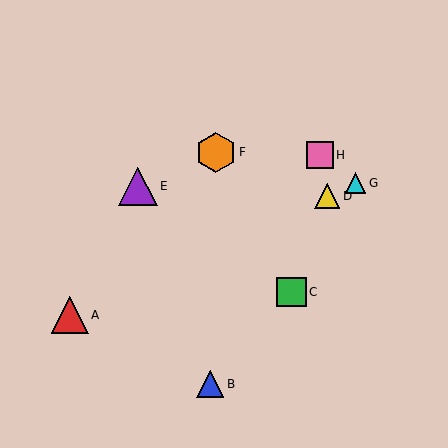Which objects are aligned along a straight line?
Objects A, D, G are aligned along a straight line.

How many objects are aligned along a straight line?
3 objects (A, D, G) are aligned along a straight line.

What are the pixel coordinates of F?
Object F is at (216, 152).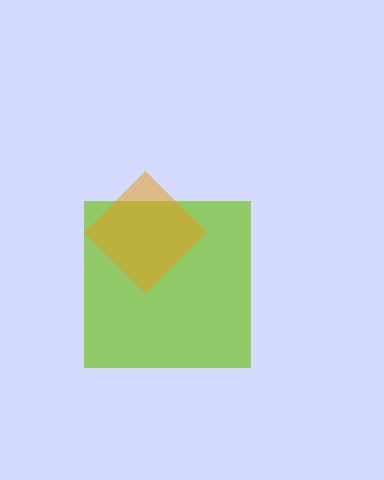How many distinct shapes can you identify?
There are 2 distinct shapes: a lime square, an orange diamond.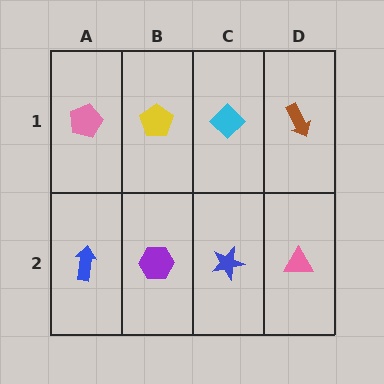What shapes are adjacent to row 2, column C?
A cyan diamond (row 1, column C), a purple hexagon (row 2, column B), a pink triangle (row 2, column D).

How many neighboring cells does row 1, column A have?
2.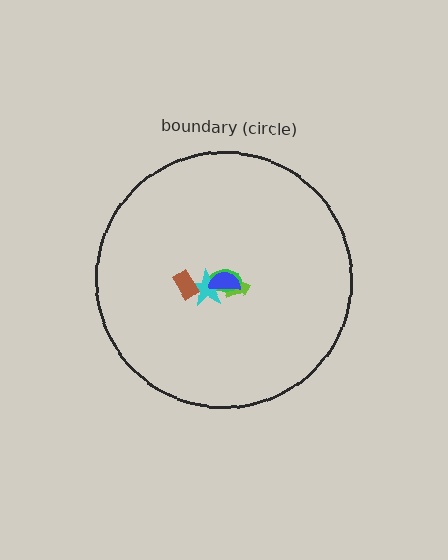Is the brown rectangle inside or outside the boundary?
Inside.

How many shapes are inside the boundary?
5 inside, 0 outside.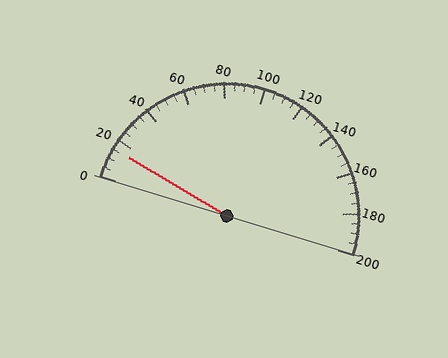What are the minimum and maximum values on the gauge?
The gauge ranges from 0 to 200.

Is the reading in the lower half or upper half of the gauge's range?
The reading is in the lower half of the range (0 to 200).